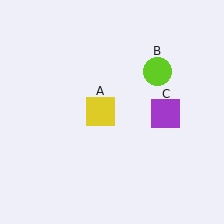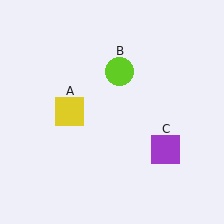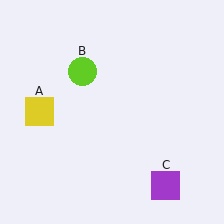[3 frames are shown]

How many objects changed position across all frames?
3 objects changed position: yellow square (object A), lime circle (object B), purple square (object C).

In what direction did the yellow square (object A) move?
The yellow square (object A) moved left.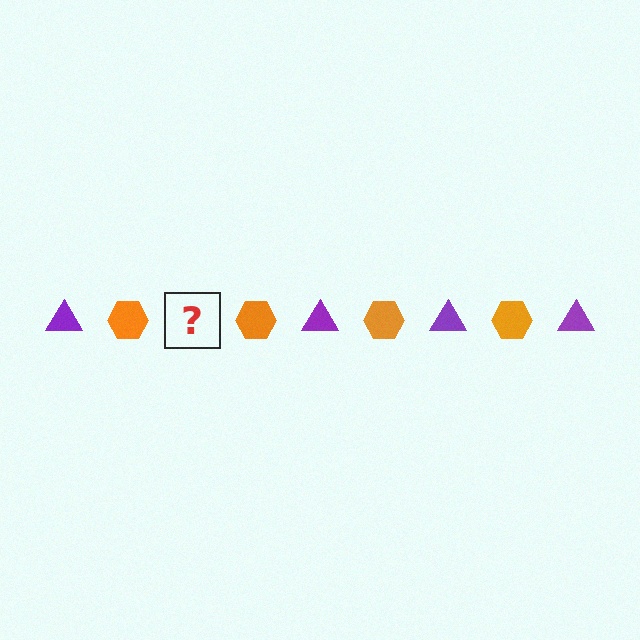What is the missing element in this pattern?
The missing element is a purple triangle.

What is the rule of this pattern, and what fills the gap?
The rule is that the pattern alternates between purple triangle and orange hexagon. The gap should be filled with a purple triangle.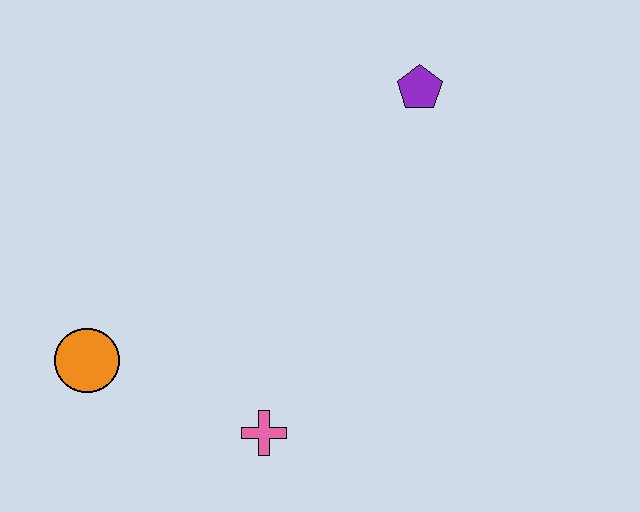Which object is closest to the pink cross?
The orange circle is closest to the pink cross.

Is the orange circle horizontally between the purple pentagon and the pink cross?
No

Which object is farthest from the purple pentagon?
The orange circle is farthest from the purple pentagon.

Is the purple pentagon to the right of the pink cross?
Yes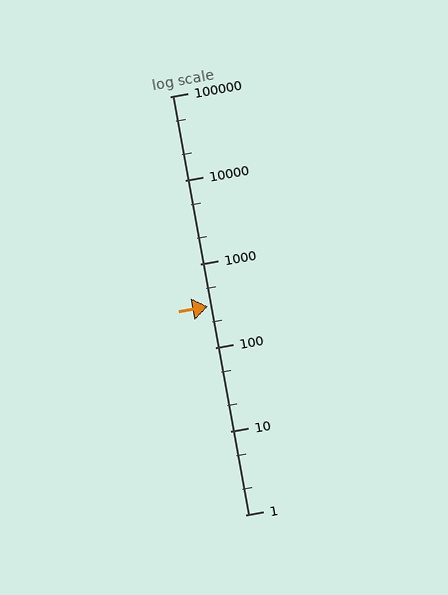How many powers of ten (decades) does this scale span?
The scale spans 5 decades, from 1 to 100000.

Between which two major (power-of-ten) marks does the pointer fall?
The pointer is between 100 and 1000.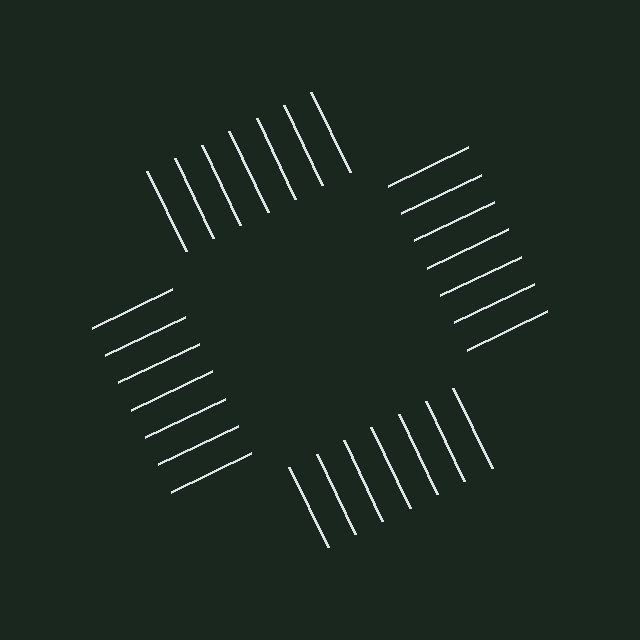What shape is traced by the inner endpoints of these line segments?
An illusory square — the line segments terminate on its edges but no continuous stroke is drawn.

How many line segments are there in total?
28 — 7 along each of the 4 edges.